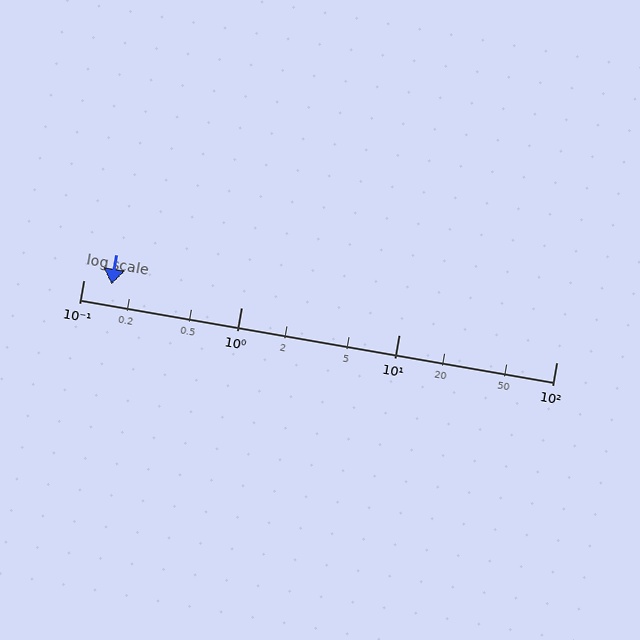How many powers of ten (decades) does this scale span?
The scale spans 3 decades, from 0.1 to 100.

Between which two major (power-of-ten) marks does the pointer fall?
The pointer is between 0.1 and 1.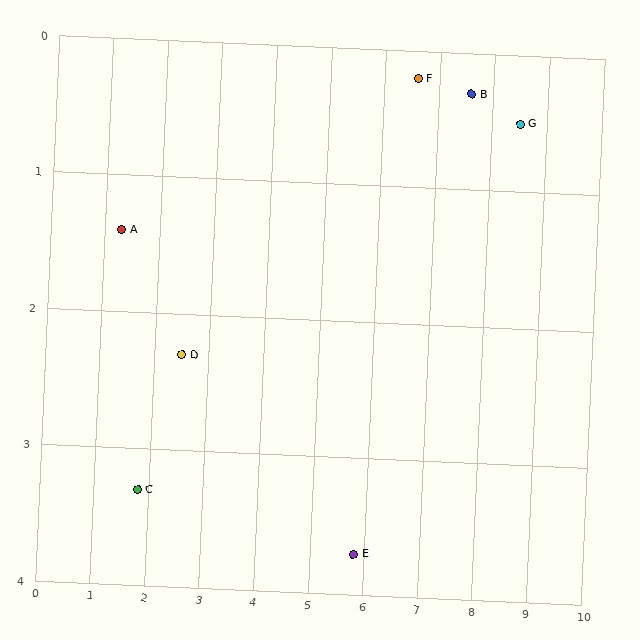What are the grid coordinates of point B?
Point B is at approximately (7.6, 0.3).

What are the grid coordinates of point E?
Point E is at approximately (5.8, 3.7).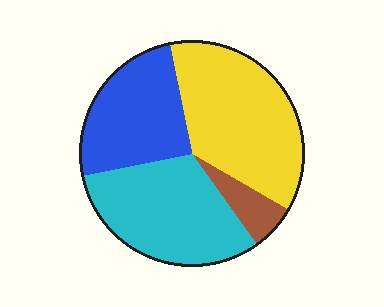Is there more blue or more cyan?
Cyan.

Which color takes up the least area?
Brown, at roughly 5%.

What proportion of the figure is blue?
Blue takes up about one quarter (1/4) of the figure.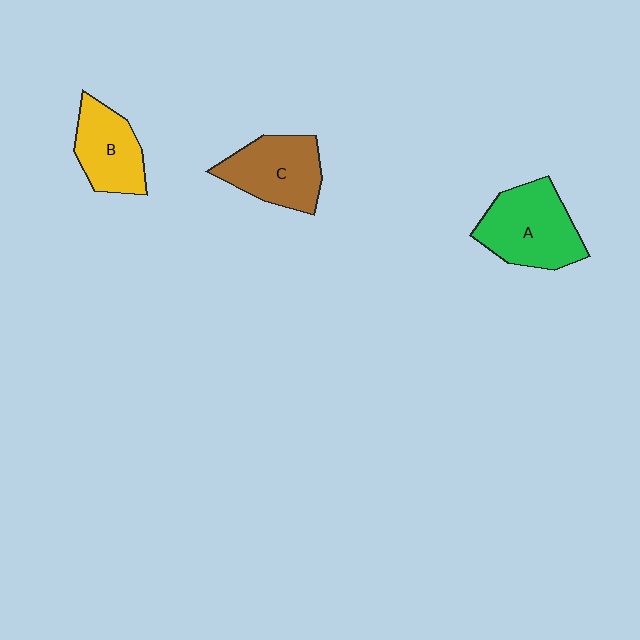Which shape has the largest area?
Shape A (green).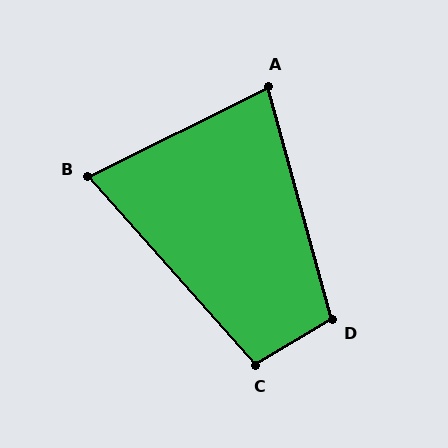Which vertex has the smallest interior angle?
B, at approximately 75 degrees.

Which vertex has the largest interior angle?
D, at approximately 105 degrees.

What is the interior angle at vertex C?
Approximately 101 degrees (obtuse).